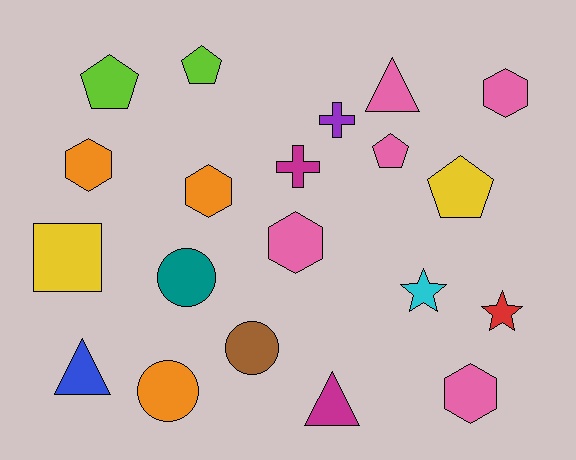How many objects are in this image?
There are 20 objects.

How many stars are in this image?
There are 2 stars.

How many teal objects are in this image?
There is 1 teal object.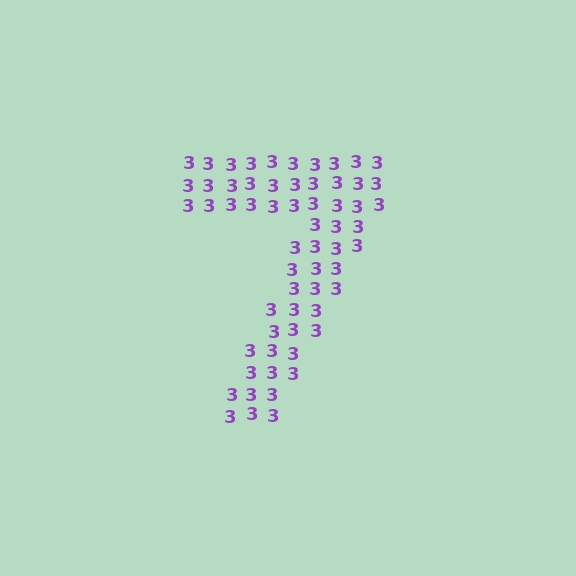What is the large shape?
The large shape is the digit 7.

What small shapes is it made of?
It is made of small digit 3's.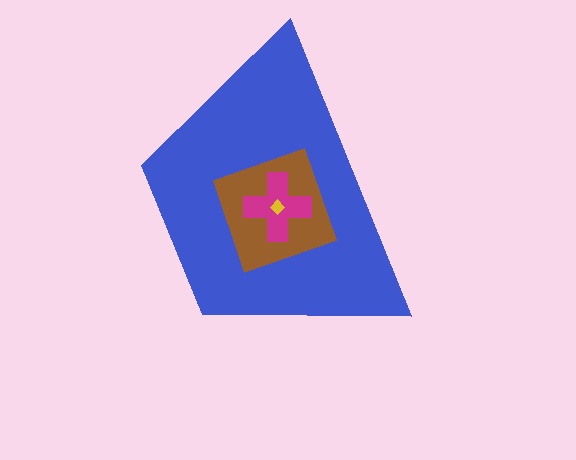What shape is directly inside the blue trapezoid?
The brown square.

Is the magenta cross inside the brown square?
Yes.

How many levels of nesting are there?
4.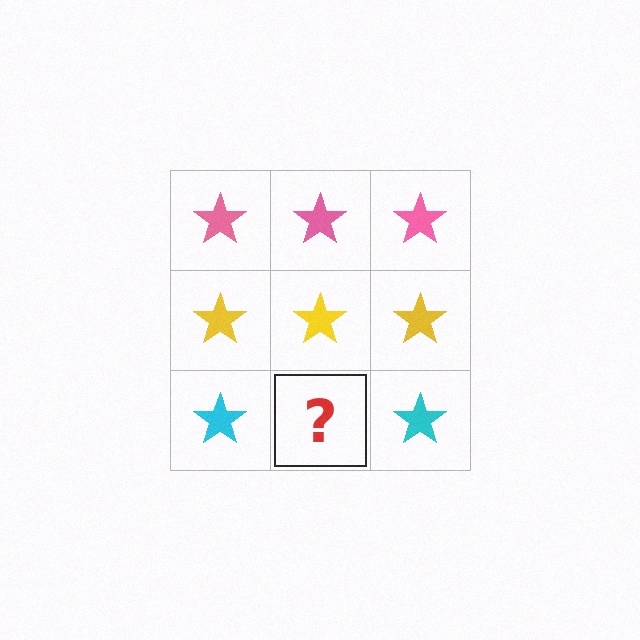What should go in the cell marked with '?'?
The missing cell should contain a cyan star.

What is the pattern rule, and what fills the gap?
The rule is that each row has a consistent color. The gap should be filled with a cyan star.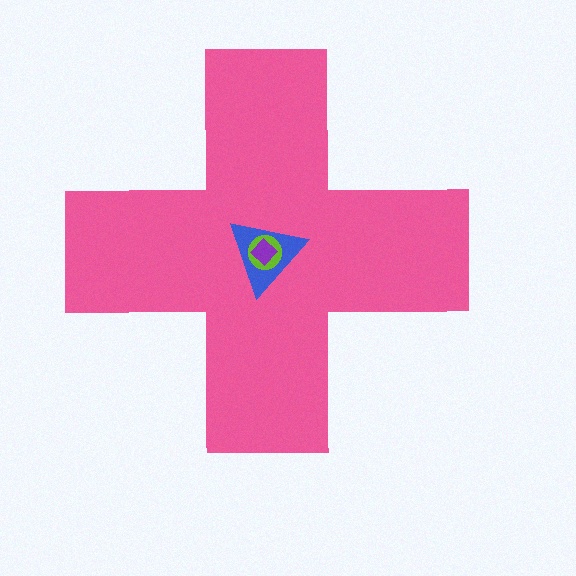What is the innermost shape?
The purple diamond.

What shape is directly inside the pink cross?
The blue triangle.